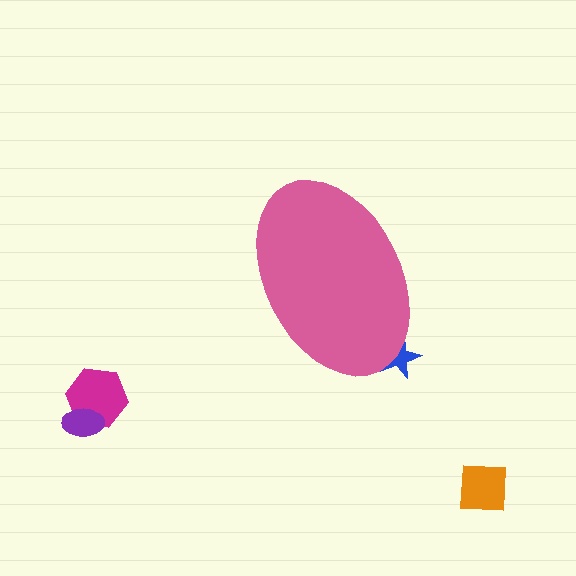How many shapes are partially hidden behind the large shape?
1 shape is partially hidden.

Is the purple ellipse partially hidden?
No, the purple ellipse is fully visible.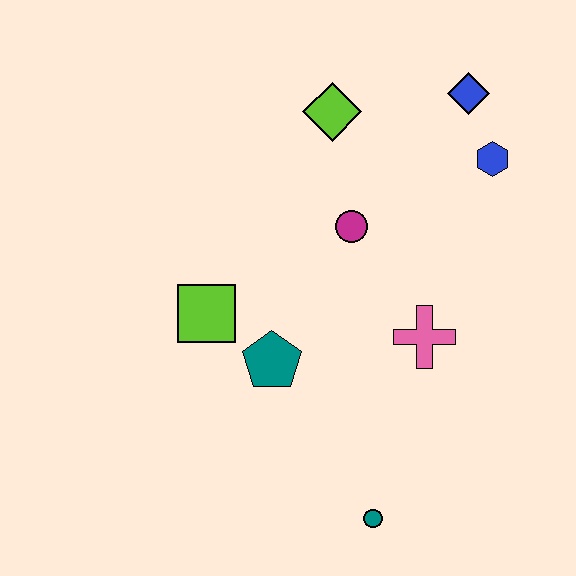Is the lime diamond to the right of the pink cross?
No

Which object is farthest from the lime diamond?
The teal circle is farthest from the lime diamond.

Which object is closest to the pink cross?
The magenta circle is closest to the pink cross.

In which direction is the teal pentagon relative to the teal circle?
The teal pentagon is above the teal circle.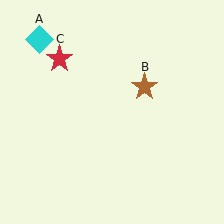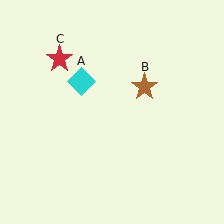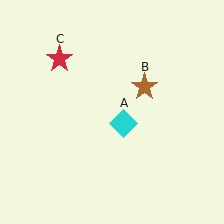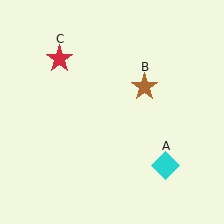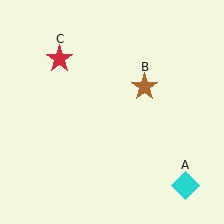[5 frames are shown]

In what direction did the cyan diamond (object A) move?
The cyan diamond (object A) moved down and to the right.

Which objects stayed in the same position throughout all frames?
Brown star (object B) and red star (object C) remained stationary.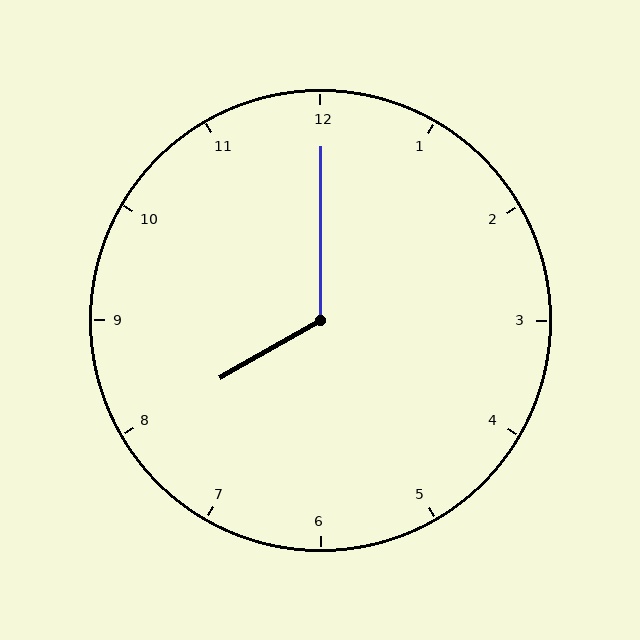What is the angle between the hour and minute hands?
Approximately 120 degrees.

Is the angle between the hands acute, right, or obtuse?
It is obtuse.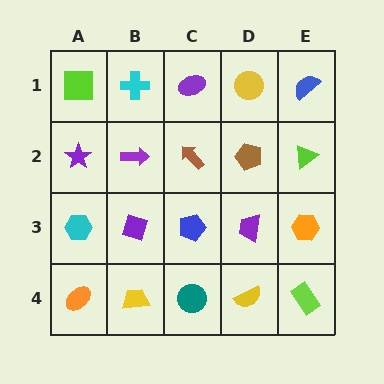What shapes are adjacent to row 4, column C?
A blue pentagon (row 3, column C), a yellow trapezoid (row 4, column B), a yellow semicircle (row 4, column D).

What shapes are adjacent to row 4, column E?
An orange hexagon (row 3, column E), a yellow semicircle (row 4, column D).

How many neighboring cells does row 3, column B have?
4.